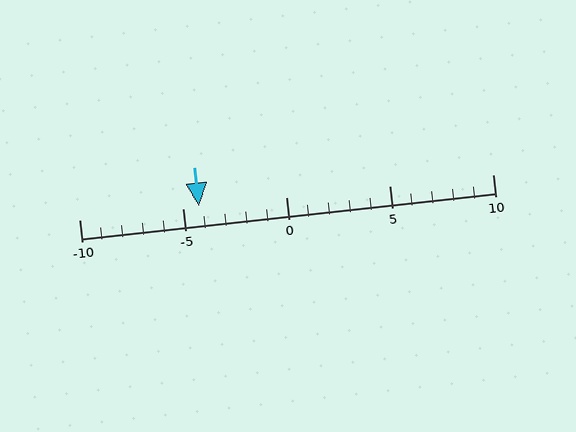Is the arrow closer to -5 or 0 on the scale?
The arrow is closer to -5.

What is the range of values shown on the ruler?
The ruler shows values from -10 to 10.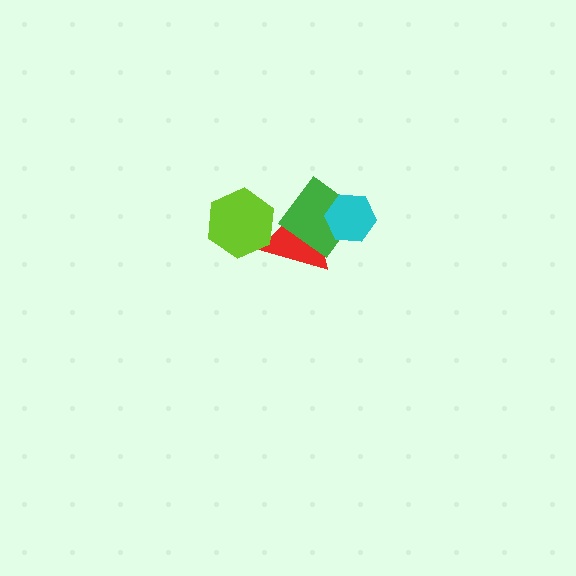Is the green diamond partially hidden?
Yes, it is partially covered by another shape.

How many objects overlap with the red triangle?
3 objects overlap with the red triangle.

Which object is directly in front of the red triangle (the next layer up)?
The green diamond is directly in front of the red triangle.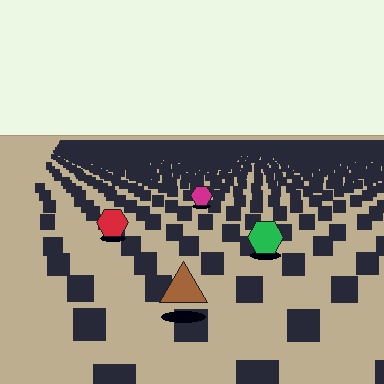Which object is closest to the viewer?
The brown triangle is closest. The texture marks near it are larger and more spread out.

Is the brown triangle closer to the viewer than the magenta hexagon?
Yes. The brown triangle is closer — you can tell from the texture gradient: the ground texture is coarser near it.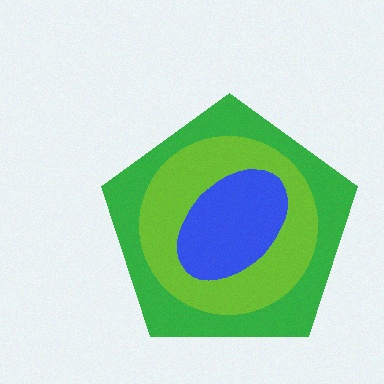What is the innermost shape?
The blue ellipse.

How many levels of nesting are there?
3.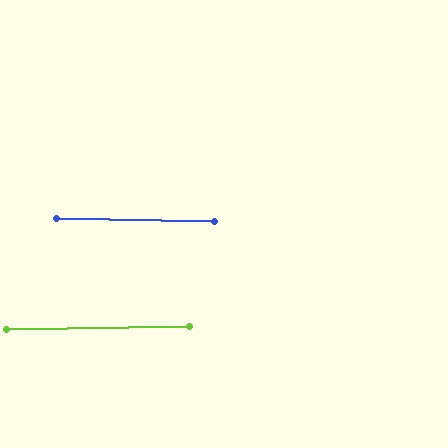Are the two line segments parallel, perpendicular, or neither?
Parallel — their directions differ by only 2.0°.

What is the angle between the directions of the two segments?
Approximately 2 degrees.